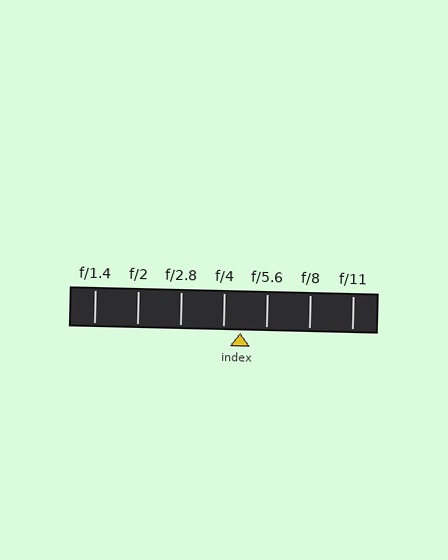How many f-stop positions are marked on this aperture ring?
There are 7 f-stop positions marked.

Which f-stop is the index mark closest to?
The index mark is closest to f/4.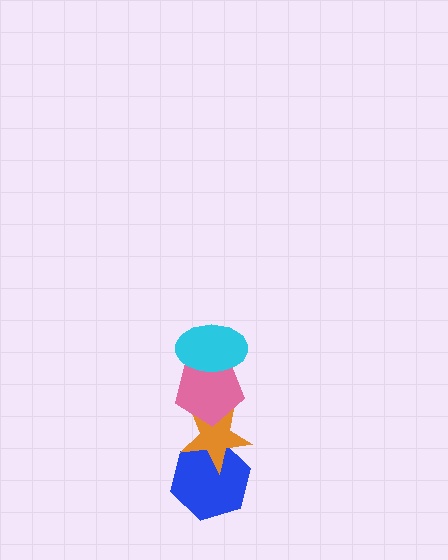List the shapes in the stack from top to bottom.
From top to bottom: the cyan ellipse, the pink pentagon, the orange star, the blue hexagon.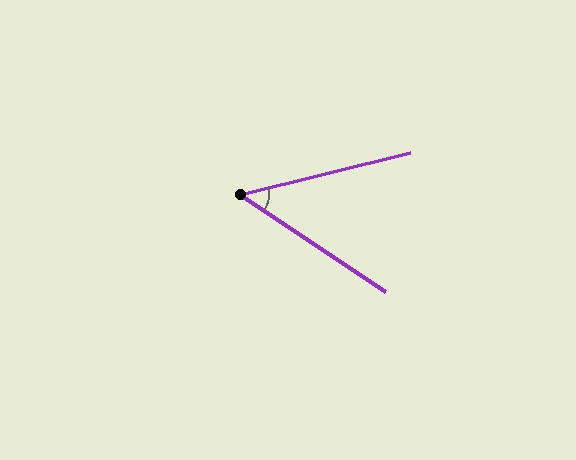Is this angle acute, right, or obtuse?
It is acute.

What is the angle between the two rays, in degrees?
Approximately 48 degrees.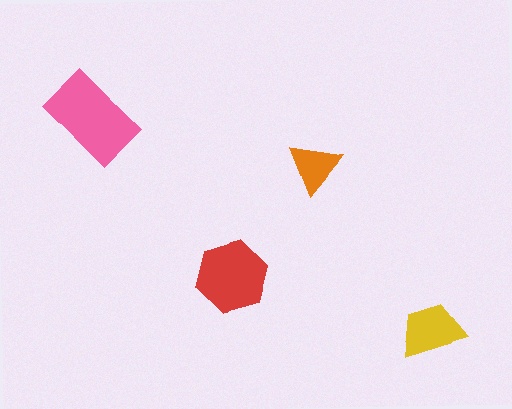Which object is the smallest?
The orange triangle.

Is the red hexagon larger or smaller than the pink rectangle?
Smaller.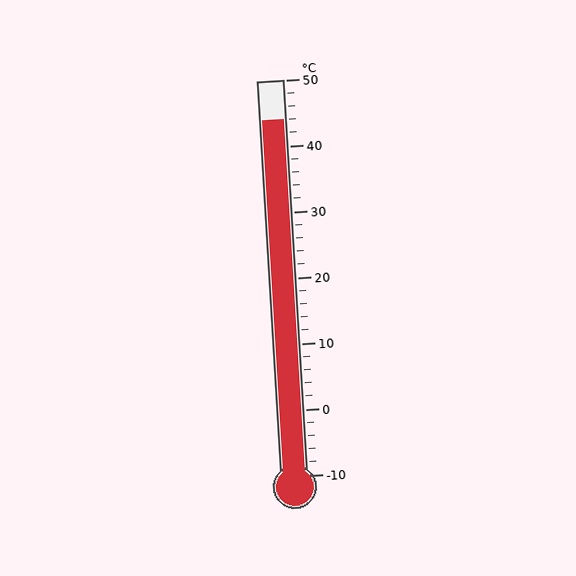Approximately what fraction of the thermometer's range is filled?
The thermometer is filled to approximately 90% of its range.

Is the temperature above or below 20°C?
The temperature is above 20°C.